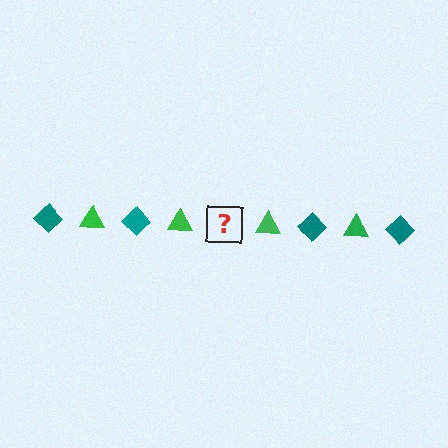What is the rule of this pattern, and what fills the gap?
The rule is that the pattern alternates between teal diamond and green triangle. The gap should be filled with a teal diamond.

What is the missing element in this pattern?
The missing element is a teal diamond.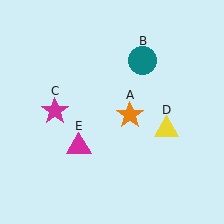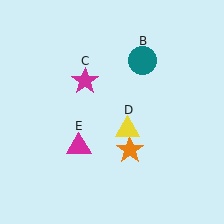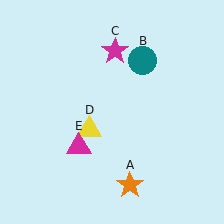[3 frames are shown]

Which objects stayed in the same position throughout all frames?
Teal circle (object B) and magenta triangle (object E) remained stationary.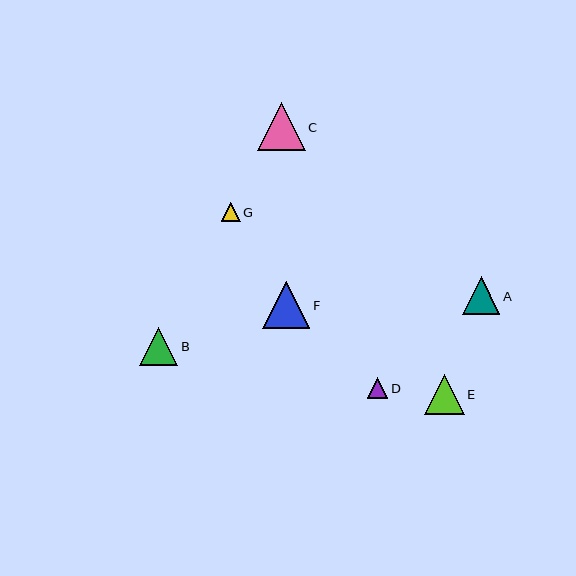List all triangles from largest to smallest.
From largest to smallest: C, F, E, B, A, D, G.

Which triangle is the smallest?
Triangle G is the smallest with a size of approximately 19 pixels.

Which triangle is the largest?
Triangle C is the largest with a size of approximately 48 pixels.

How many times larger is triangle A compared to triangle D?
Triangle A is approximately 1.8 times the size of triangle D.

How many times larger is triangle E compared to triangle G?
Triangle E is approximately 2.1 times the size of triangle G.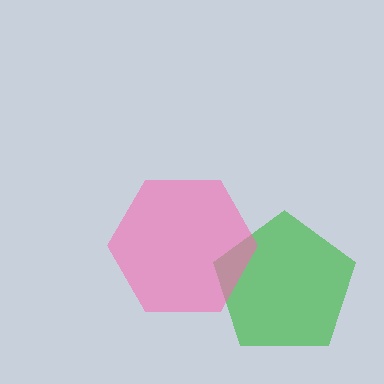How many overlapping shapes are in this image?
There are 2 overlapping shapes in the image.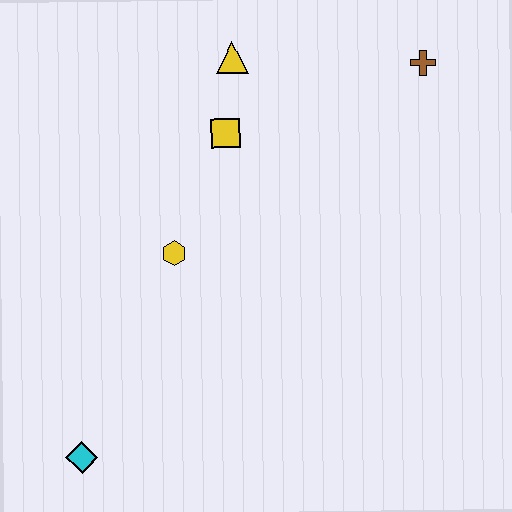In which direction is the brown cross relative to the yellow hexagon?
The brown cross is to the right of the yellow hexagon.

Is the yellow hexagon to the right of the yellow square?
No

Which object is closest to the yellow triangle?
The yellow square is closest to the yellow triangle.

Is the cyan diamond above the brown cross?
No